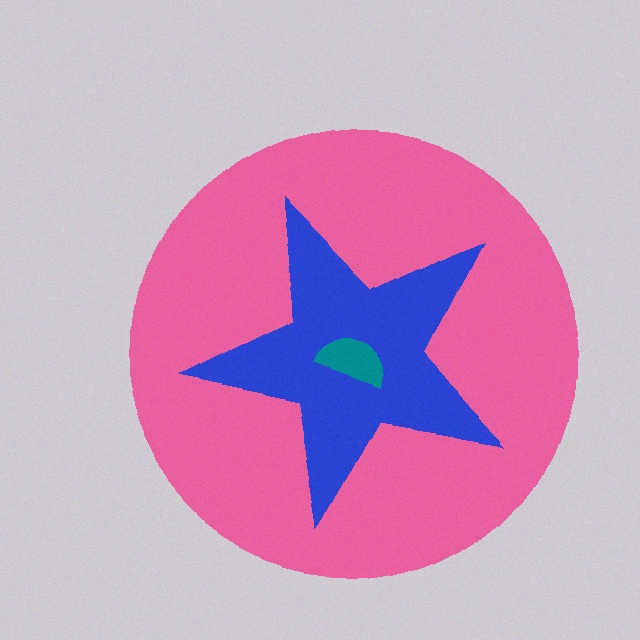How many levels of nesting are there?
3.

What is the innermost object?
The teal semicircle.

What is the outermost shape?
The pink circle.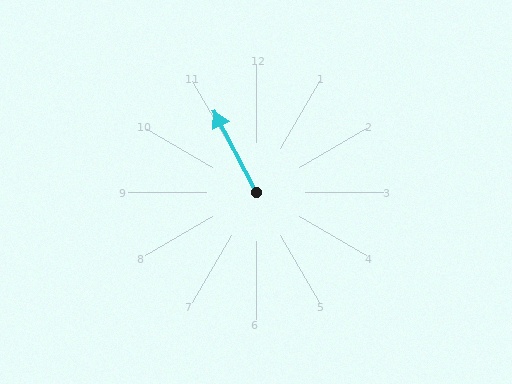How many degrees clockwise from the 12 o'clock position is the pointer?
Approximately 332 degrees.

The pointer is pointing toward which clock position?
Roughly 11 o'clock.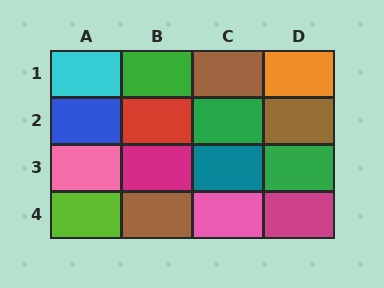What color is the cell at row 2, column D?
Brown.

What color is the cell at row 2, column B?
Red.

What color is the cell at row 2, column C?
Green.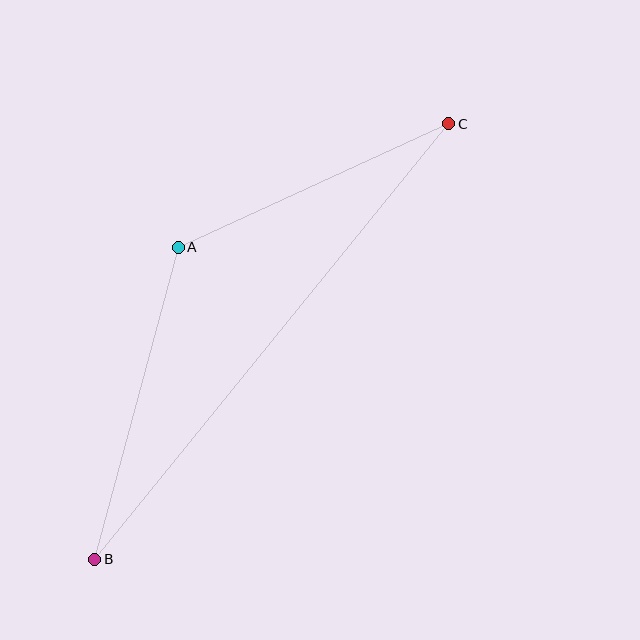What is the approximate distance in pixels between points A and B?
The distance between A and B is approximately 323 pixels.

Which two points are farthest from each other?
Points B and C are farthest from each other.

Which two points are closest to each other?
Points A and C are closest to each other.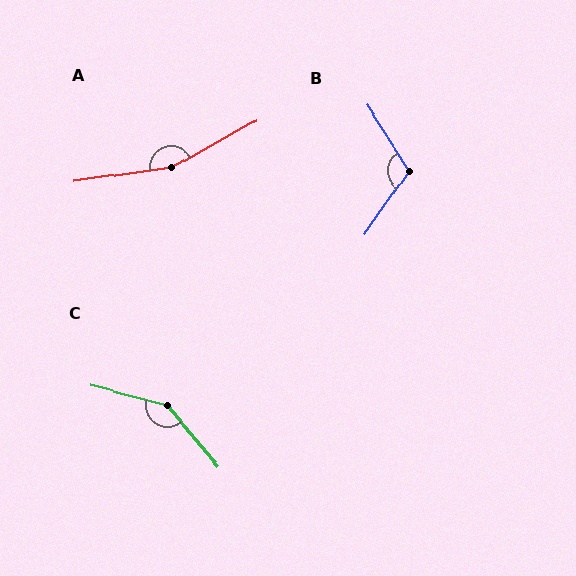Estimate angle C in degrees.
Approximately 144 degrees.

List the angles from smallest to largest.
B (113°), C (144°), A (159°).